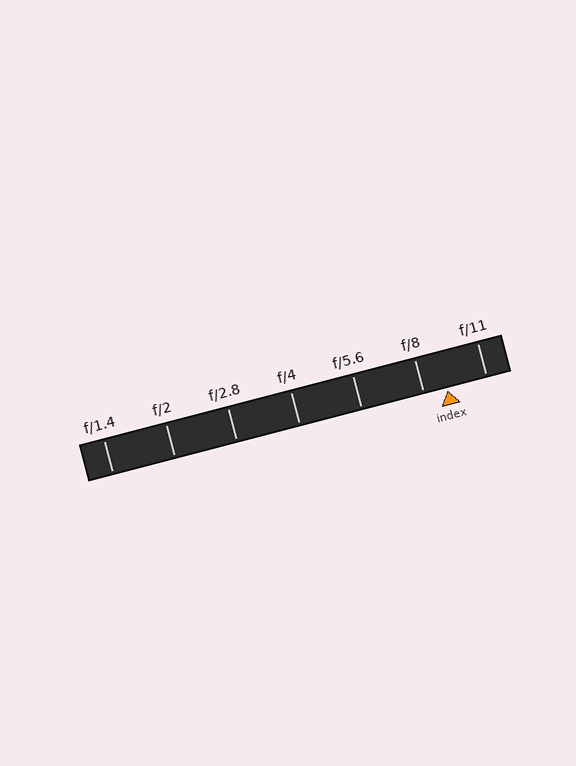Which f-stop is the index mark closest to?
The index mark is closest to f/8.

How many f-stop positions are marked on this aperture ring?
There are 7 f-stop positions marked.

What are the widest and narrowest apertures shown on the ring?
The widest aperture shown is f/1.4 and the narrowest is f/11.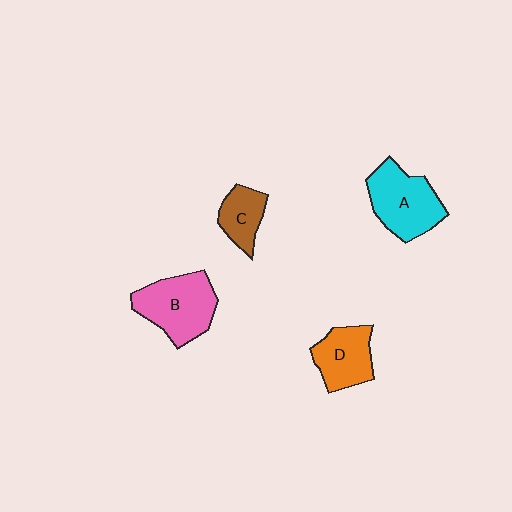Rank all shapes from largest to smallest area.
From largest to smallest: B (pink), A (cyan), D (orange), C (brown).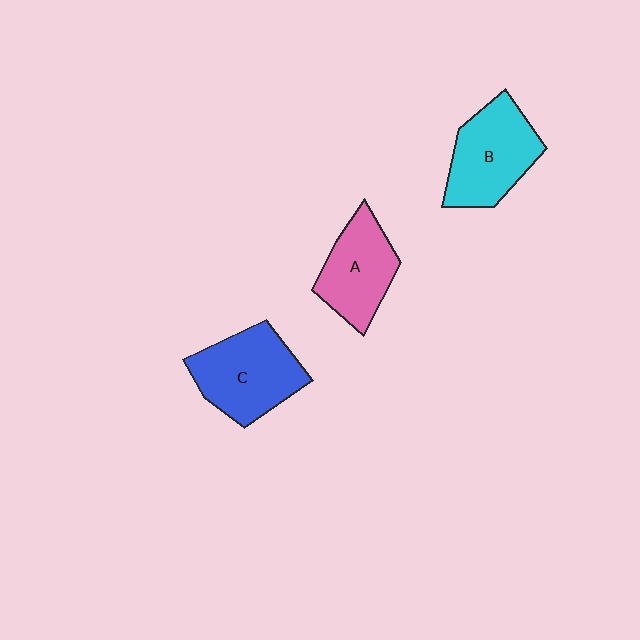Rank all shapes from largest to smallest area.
From largest to smallest: C (blue), B (cyan), A (pink).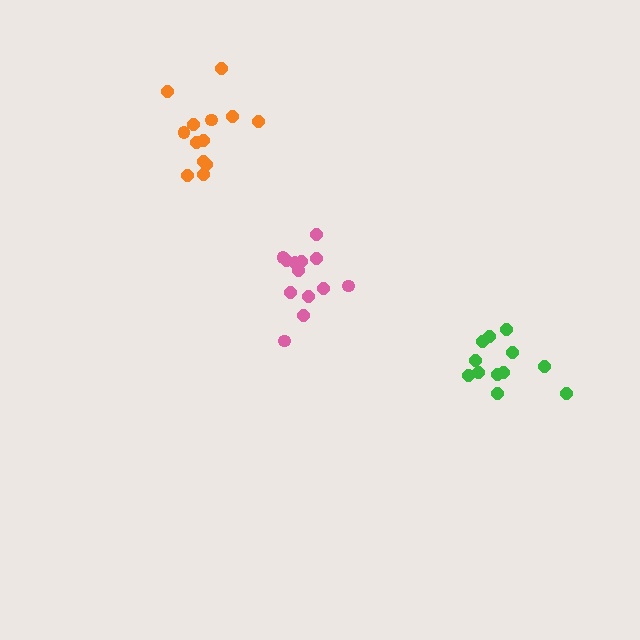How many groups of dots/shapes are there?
There are 3 groups.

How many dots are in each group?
Group 1: 12 dots, Group 2: 13 dots, Group 3: 13 dots (38 total).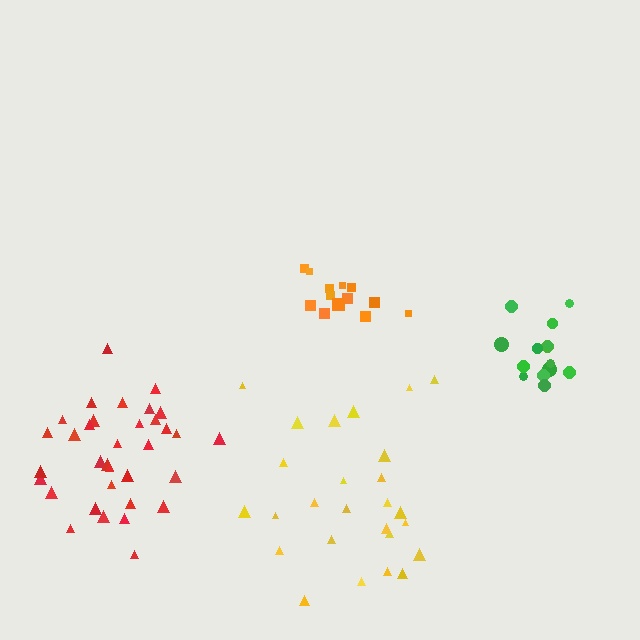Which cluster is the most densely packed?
Orange.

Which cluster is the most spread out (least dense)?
Yellow.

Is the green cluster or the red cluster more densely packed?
Green.